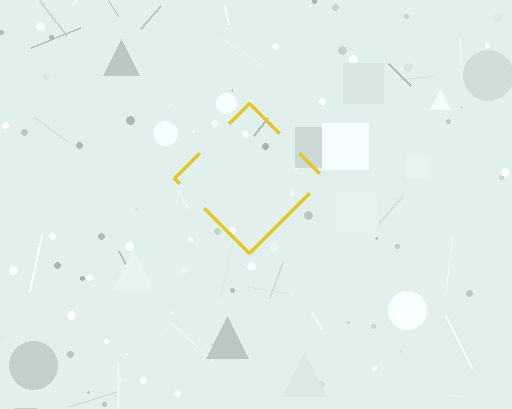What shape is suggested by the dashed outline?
The dashed outline suggests a diamond.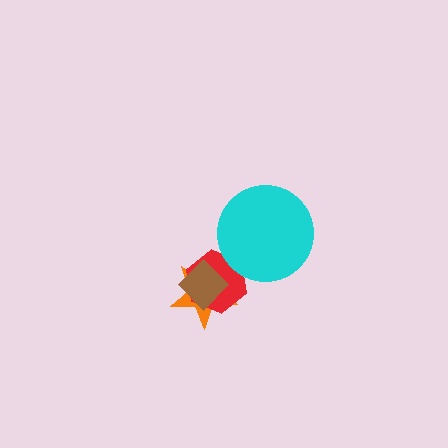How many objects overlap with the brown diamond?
2 objects overlap with the brown diamond.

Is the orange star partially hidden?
Yes, it is partially covered by another shape.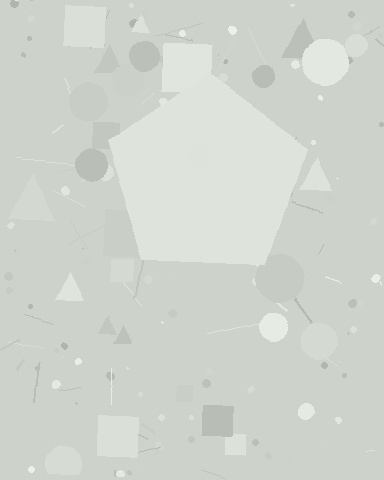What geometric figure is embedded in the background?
A pentagon is embedded in the background.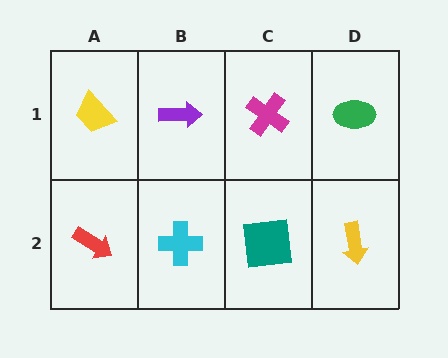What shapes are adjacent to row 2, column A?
A yellow trapezoid (row 1, column A), a cyan cross (row 2, column B).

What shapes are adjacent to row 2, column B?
A purple arrow (row 1, column B), a red arrow (row 2, column A), a teal square (row 2, column C).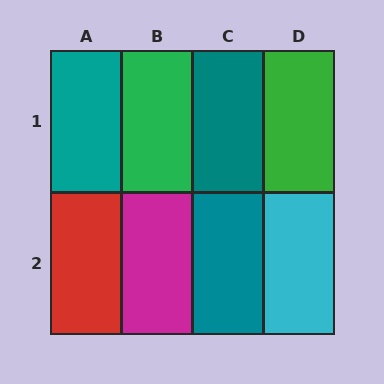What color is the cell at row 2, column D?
Cyan.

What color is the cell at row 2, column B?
Magenta.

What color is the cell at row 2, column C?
Teal.